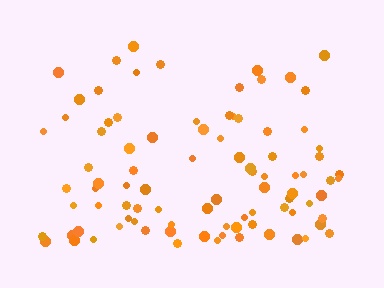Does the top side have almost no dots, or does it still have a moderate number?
Still a moderate number, just noticeably fewer than the bottom.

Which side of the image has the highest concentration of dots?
The bottom.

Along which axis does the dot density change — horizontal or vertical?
Vertical.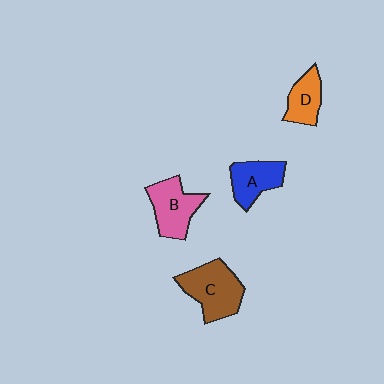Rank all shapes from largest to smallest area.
From largest to smallest: C (brown), B (pink), A (blue), D (orange).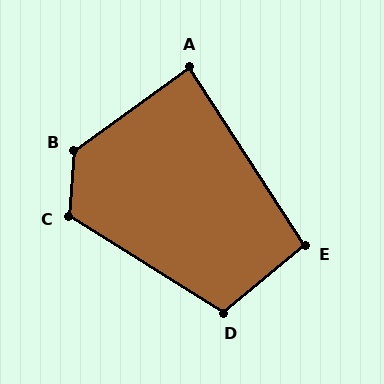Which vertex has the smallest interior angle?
A, at approximately 87 degrees.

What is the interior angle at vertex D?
Approximately 108 degrees (obtuse).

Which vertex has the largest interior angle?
B, at approximately 130 degrees.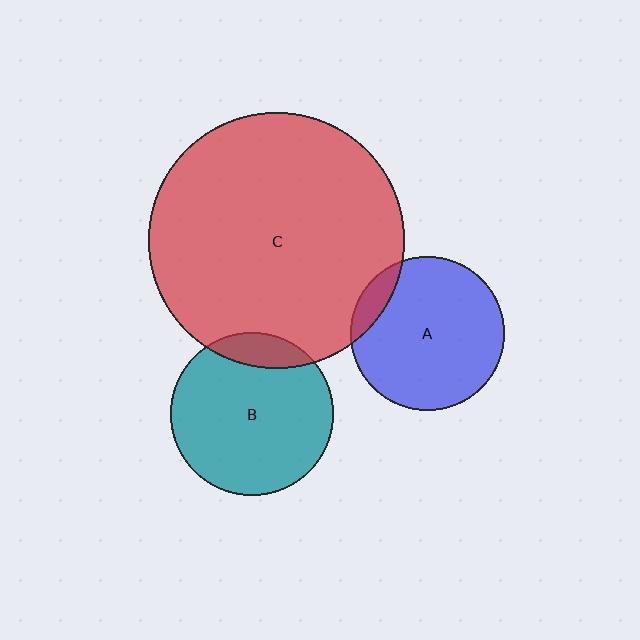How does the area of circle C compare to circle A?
Approximately 2.7 times.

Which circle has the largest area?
Circle C (red).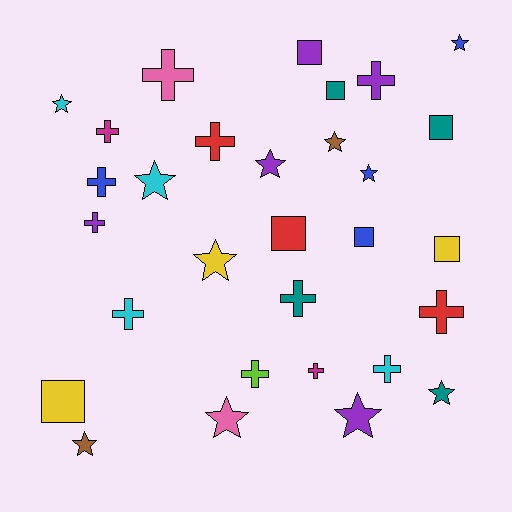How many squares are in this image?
There are 7 squares.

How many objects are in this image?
There are 30 objects.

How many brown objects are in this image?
There are 2 brown objects.